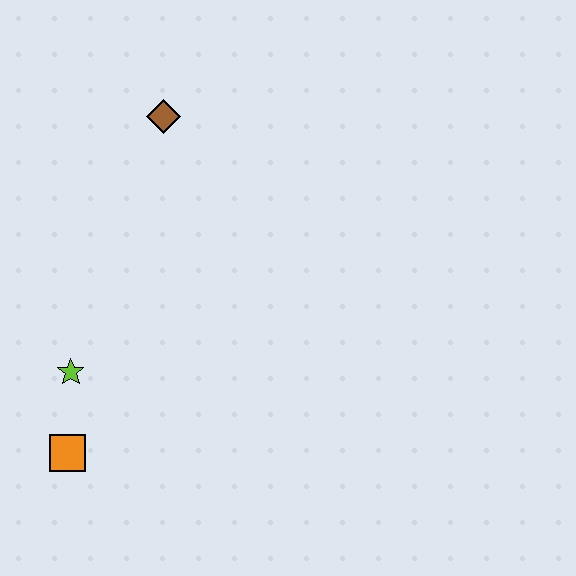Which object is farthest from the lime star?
The brown diamond is farthest from the lime star.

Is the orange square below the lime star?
Yes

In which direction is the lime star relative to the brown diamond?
The lime star is below the brown diamond.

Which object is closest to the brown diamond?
The lime star is closest to the brown diamond.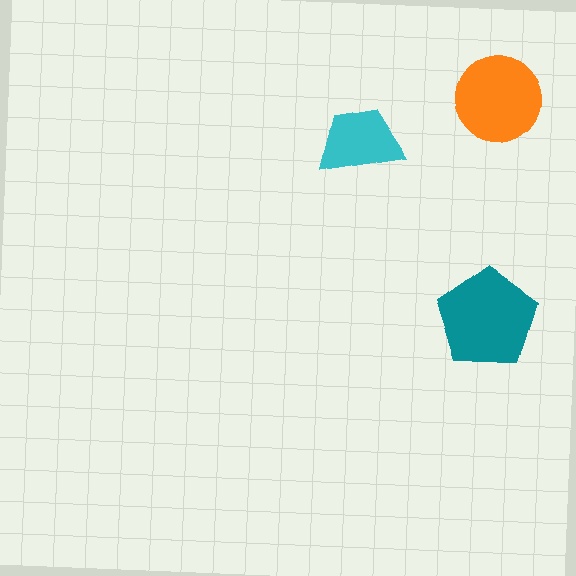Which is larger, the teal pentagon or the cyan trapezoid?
The teal pentagon.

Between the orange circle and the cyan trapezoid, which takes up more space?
The orange circle.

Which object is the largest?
The teal pentagon.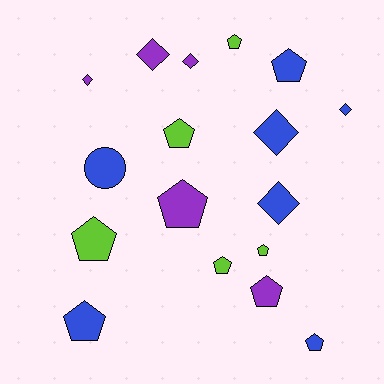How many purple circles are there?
There are no purple circles.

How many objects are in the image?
There are 17 objects.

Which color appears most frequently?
Blue, with 7 objects.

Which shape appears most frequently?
Pentagon, with 10 objects.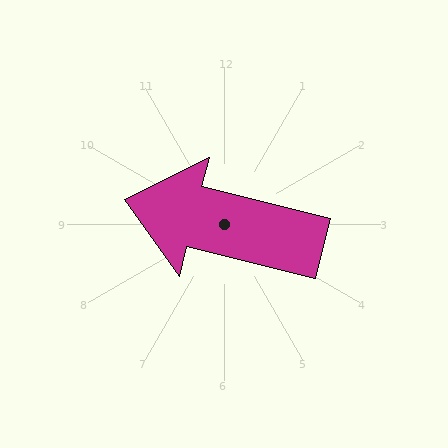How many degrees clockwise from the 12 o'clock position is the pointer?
Approximately 284 degrees.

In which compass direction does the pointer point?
West.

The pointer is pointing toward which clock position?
Roughly 9 o'clock.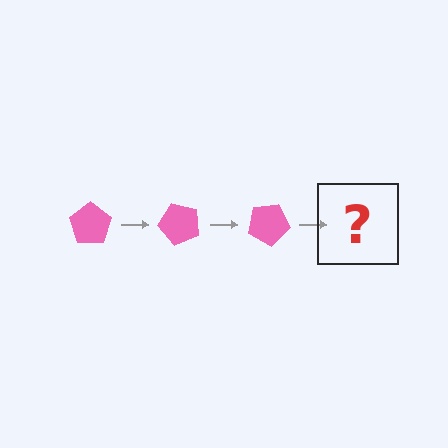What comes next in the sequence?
The next element should be a pink pentagon rotated 150 degrees.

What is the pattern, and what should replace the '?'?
The pattern is that the pentagon rotates 50 degrees each step. The '?' should be a pink pentagon rotated 150 degrees.